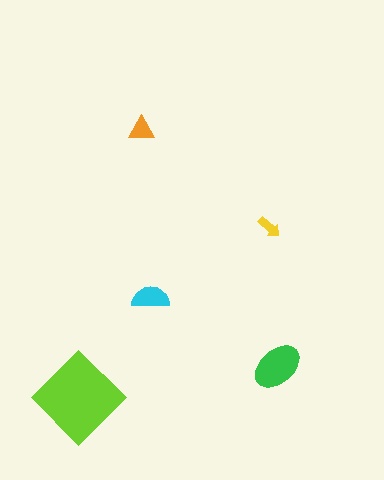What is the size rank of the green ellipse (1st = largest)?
2nd.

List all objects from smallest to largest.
The yellow arrow, the orange triangle, the cyan semicircle, the green ellipse, the lime diamond.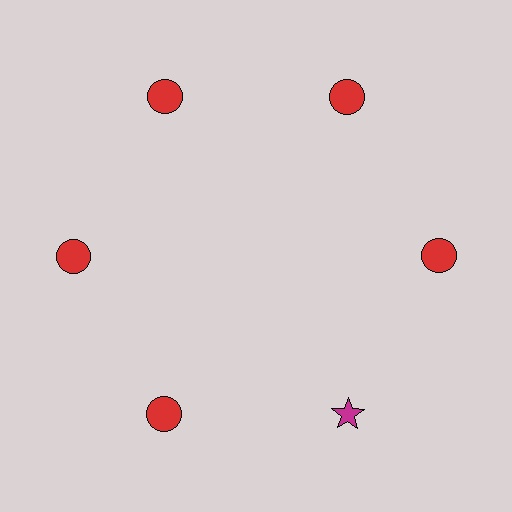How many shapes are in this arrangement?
There are 6 shapes arranged in a ring pattern.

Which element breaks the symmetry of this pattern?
The magenta star at roughly the 5 o'clock position breaks the symmetry. All other shapes are red circles.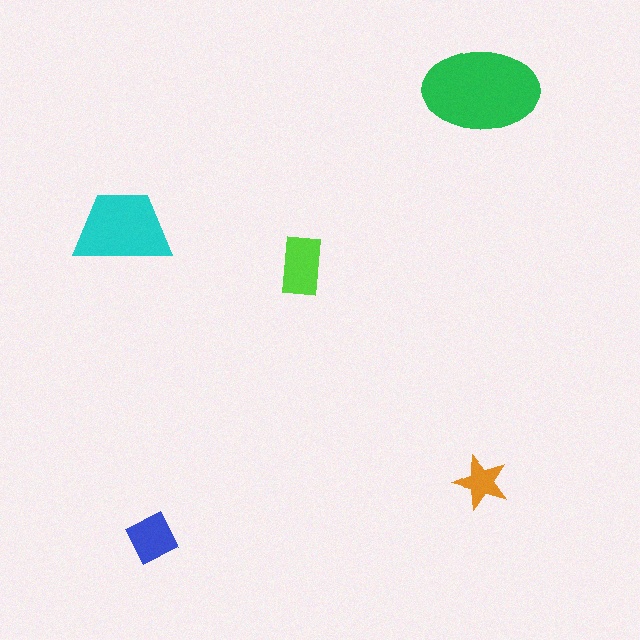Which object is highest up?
The green ellipse is topmost.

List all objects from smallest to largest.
The orange star, the blue diamond, the lime rectangle, the cyan trapezoid, the green ellipse.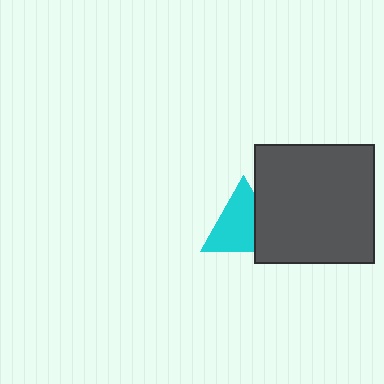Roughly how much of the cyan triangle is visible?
Most of it is visible (roughly 70%).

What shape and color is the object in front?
The object in front is a dark gray square.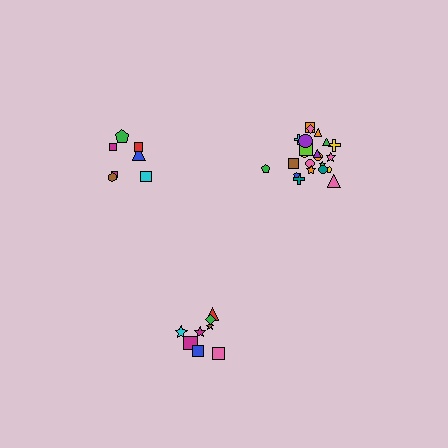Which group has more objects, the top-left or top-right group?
The top-right group.